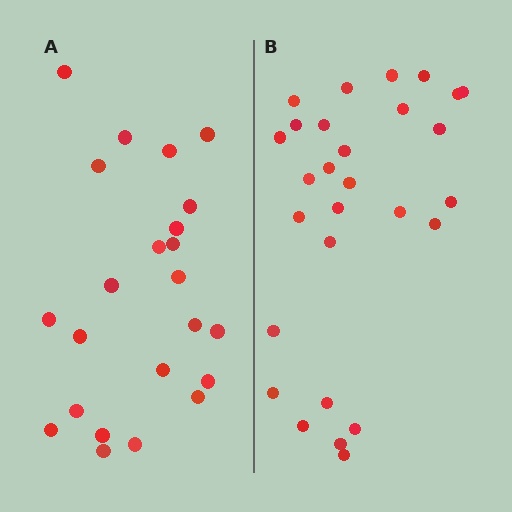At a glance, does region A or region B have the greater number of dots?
Region B (the right region) has more dots.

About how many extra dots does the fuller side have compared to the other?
Region B has about 5 more dots than region A.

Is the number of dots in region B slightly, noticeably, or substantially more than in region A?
Region B has only slightly more — the two regions are fairly close. The ratio is roughly 1.2 to 1.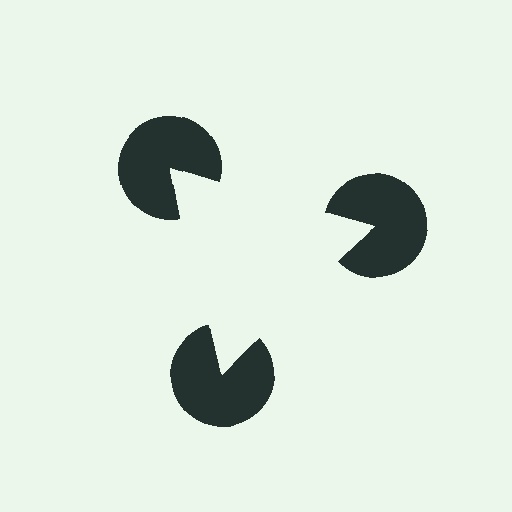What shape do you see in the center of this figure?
An illusory triangle — its edges are inferred from the aligned wedge cuts in the pac-man discs, not physically drawn.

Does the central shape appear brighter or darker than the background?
It typically appears slightly brighter than the background, even though no actual brightness change is drawn.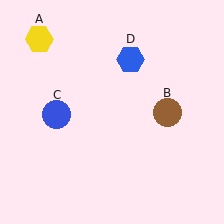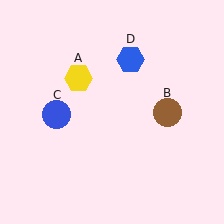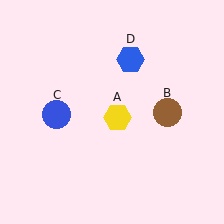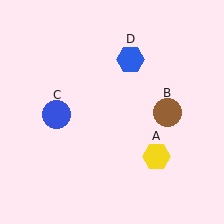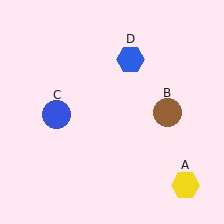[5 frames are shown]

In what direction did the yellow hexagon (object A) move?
The yellow hexagon (object A) moved down and to the right.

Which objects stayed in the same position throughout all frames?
Brown circle (object B) and blue circle (object C) and blue hexagon (object D) remained stationary.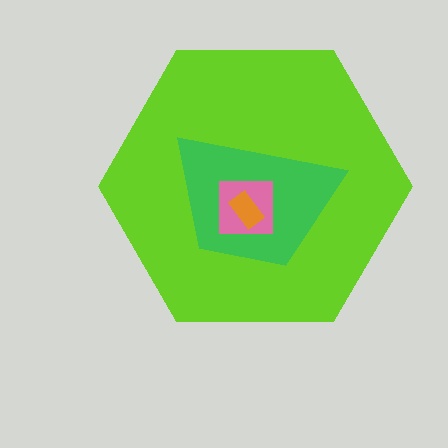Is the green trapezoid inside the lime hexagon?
Yes.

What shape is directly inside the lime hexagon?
The green trapezoid.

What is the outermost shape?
The lime hexagon.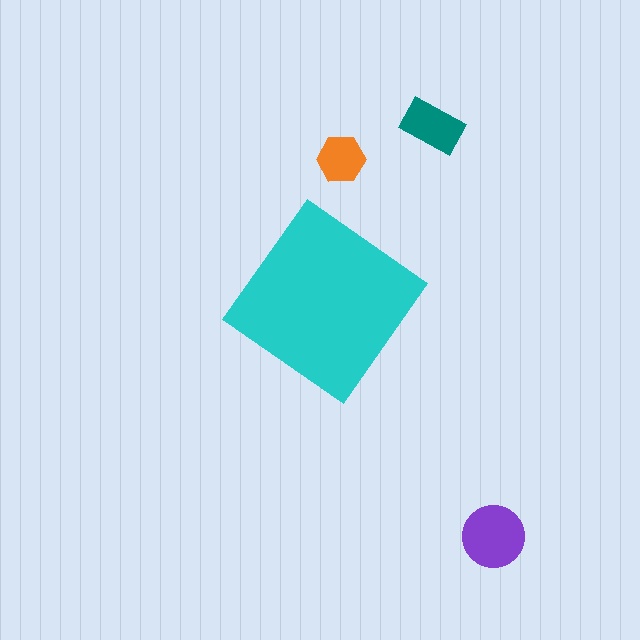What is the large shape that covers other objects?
A cyan diamond.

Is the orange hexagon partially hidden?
No, the orange hexagon is fully visible.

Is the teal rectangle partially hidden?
No, the teal rectangle is fully visible.